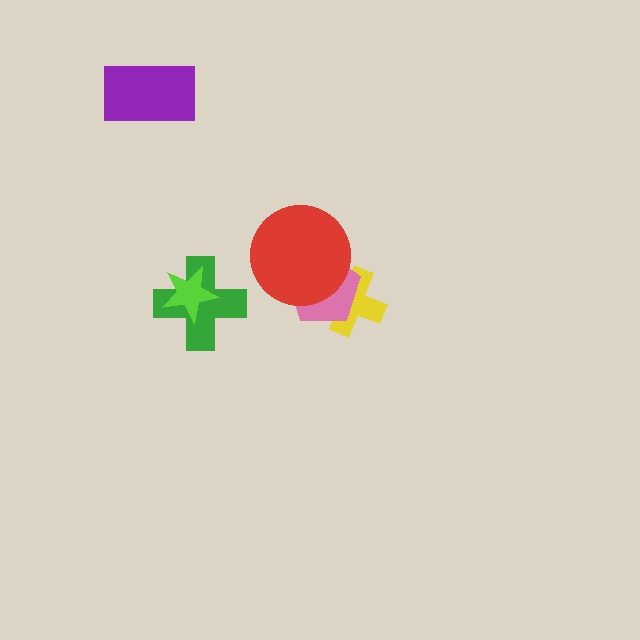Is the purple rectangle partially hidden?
No, no other shape covers it.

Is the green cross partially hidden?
Yes, it is partially covered by another shape.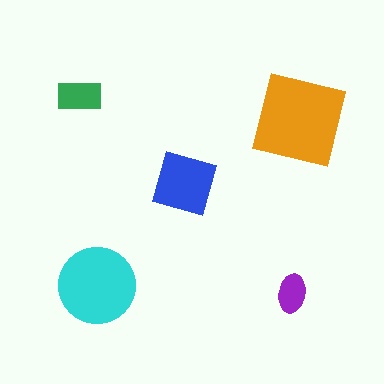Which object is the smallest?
The purple ellipse.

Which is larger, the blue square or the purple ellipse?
The blue square.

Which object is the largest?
The orange square.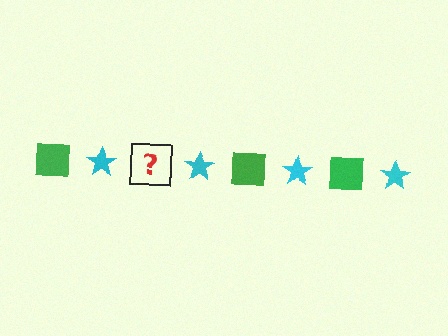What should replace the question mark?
The question mark should be replaced with a green square.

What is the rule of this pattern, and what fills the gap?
The rule is that the pattern alternates between green square and cyan star. The gap should be filled with a green square.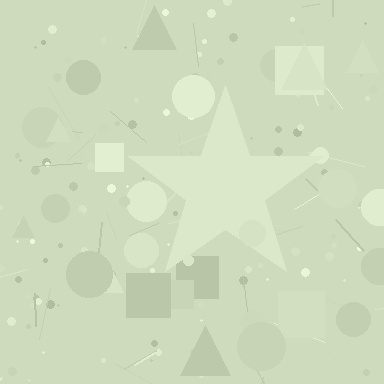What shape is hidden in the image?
A star is hidden in the image.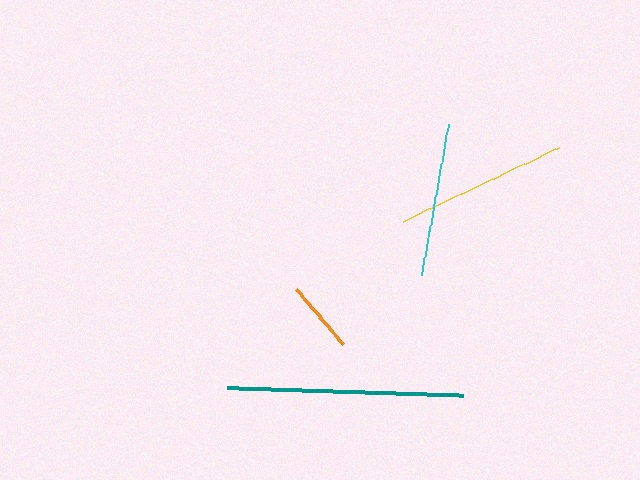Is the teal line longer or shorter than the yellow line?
The teal line is longer than the yellow line.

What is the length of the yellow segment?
The yellow segment is approximately 173 pixels long.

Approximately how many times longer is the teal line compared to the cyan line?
The teal line is approximately 1.5 times the length of the cyan line.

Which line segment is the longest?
The teal line is the longest at approximately 236 pixels.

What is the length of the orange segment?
The orange segment is approximately 72 pixels long.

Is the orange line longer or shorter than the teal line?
The teal line is longer than the orange line.